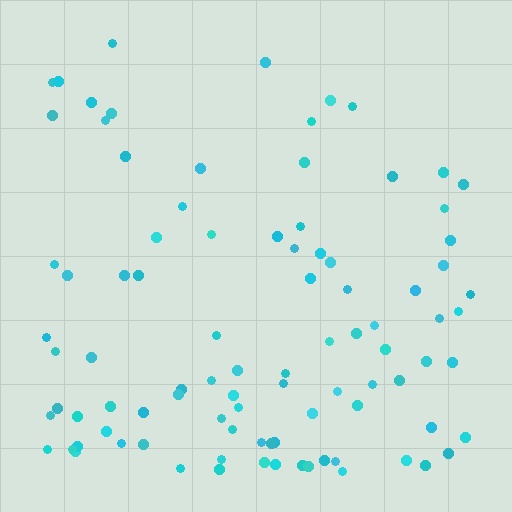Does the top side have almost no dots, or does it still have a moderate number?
Still a moderate number, just noticeably fewer than the bottom.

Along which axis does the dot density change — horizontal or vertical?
Vertical.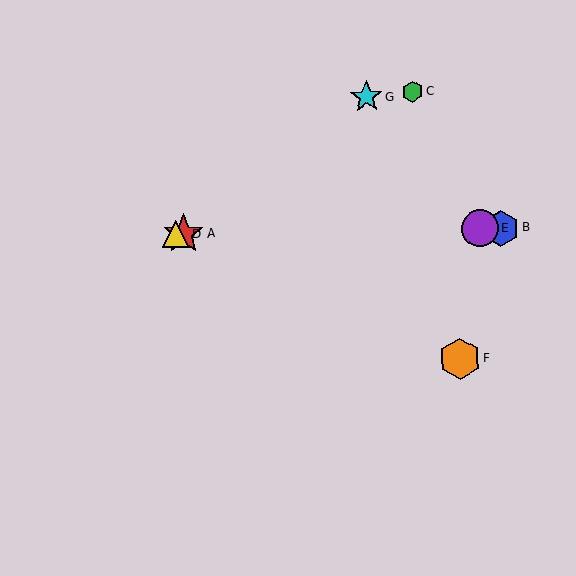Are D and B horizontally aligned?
Yes, both are at y≈234.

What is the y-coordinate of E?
Object E is at y≈228.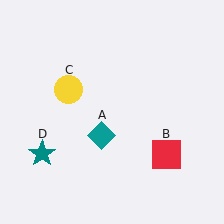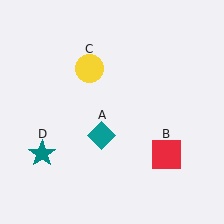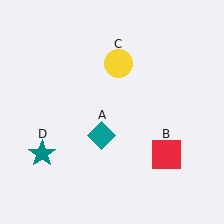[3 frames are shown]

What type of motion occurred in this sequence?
The yellow circle (object C) rotated clockwise around the center of the scene.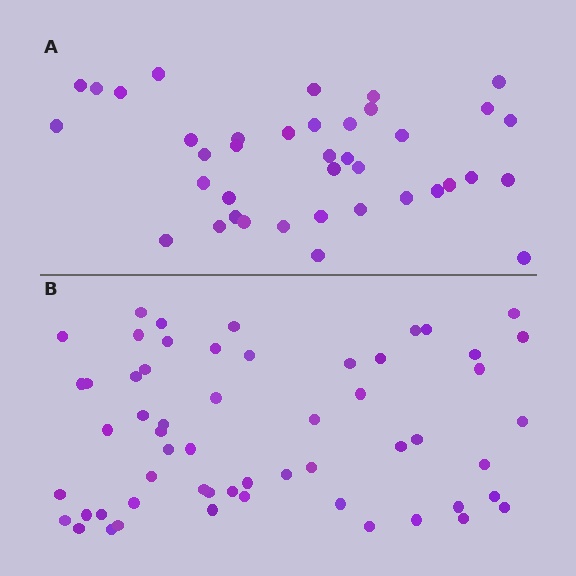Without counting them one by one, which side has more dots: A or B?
Region B (the bottom region) has more dots.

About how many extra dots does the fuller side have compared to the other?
Region B has approximately 20 more dots than region A.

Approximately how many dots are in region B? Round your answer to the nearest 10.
About 60 dots. (The exact count is 57, which rounds to 60.)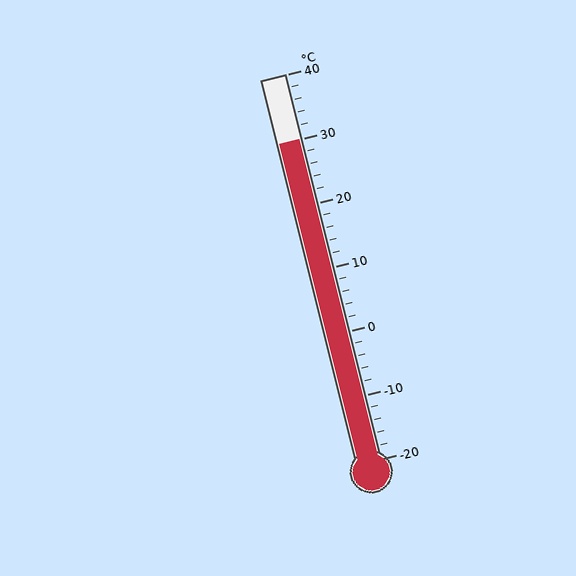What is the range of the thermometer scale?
The thermometer scale ranges from -20°C to 40°C.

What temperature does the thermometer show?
The thermometer shows approximately 30°C.